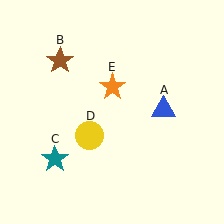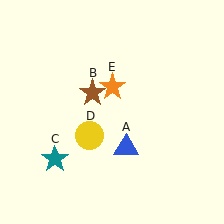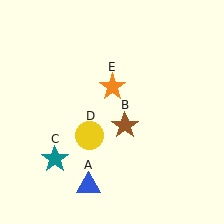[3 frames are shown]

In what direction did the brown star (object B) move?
The brown star (object B) moved down and to the right.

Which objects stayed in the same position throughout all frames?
Teal star (object C) and yellow circle (object D) and orange star (object E) remained stationary.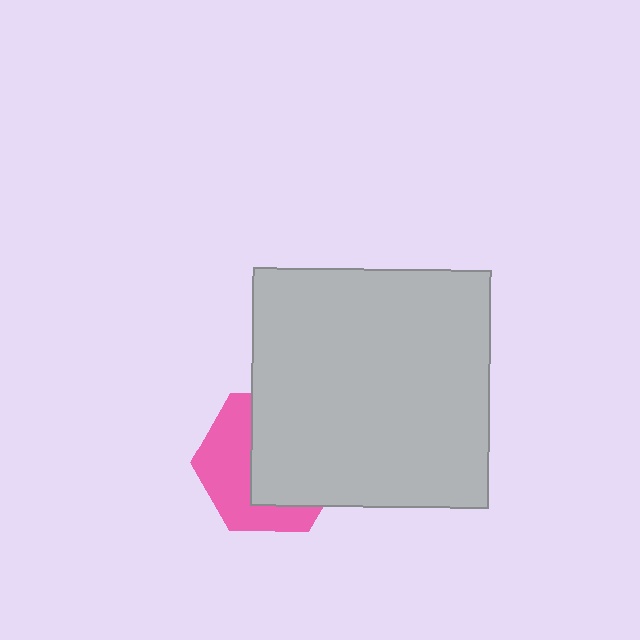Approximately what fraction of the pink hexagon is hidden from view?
Roughly 57% of the pink hexagon is hidden behind the light gray square.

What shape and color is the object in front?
The object in front is a light gray square.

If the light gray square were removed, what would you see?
You would see the complete pink hexagon.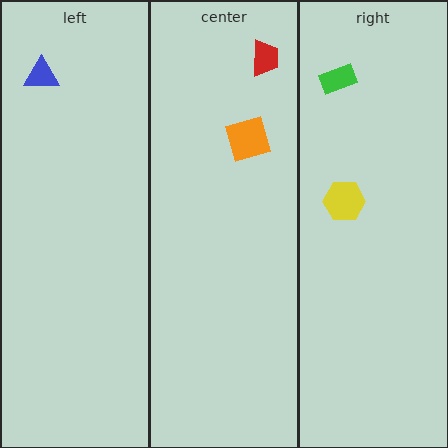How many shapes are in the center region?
2.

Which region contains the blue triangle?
The left region.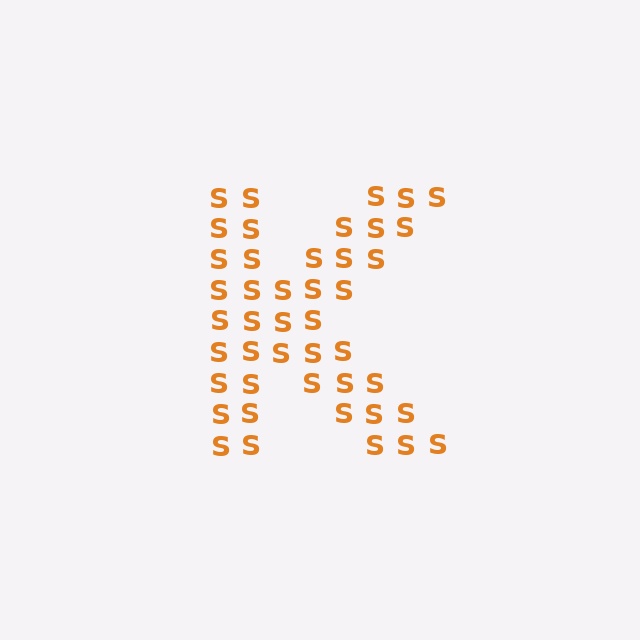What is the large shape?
The large shape is the letter K.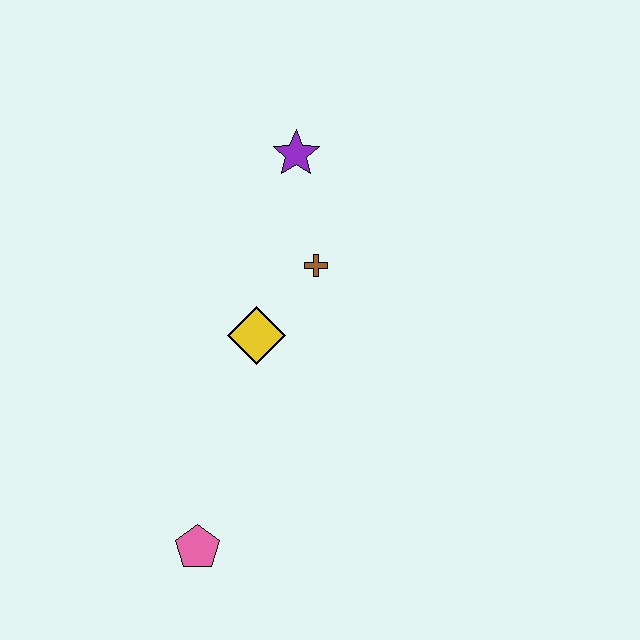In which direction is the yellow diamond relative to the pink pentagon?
The yellow diamond is above the pink pentagon.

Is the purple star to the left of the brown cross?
Yes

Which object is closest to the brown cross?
The yellow diamond is closest to the brown cross.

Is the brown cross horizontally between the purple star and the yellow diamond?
No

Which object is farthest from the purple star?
The pink pentagon is farthest from the purple star.